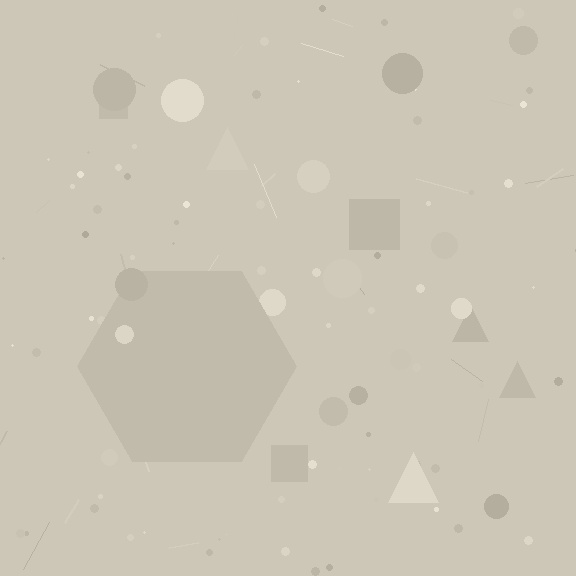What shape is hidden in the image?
A hexagon is hidden in the image.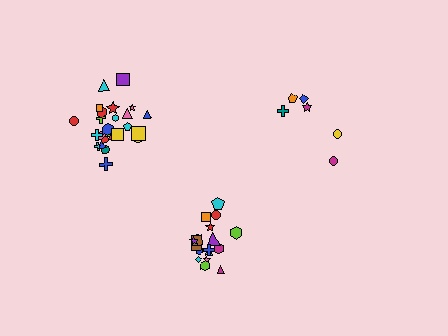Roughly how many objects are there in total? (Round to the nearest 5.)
Roughly 50 objects in total.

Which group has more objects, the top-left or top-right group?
The top-left group.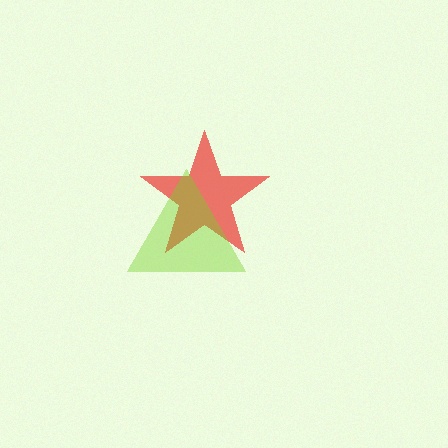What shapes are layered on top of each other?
The layered shapes are: a red star, a lime triangle.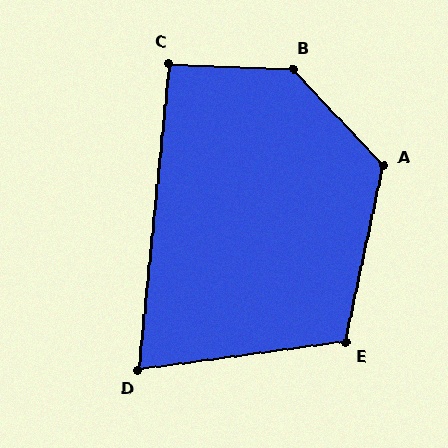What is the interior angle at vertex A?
Approximately 125 degrees (obtuse).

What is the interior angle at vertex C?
Approximately 93 degrees (approximately right).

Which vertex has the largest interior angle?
B, at approximately 136 degrees.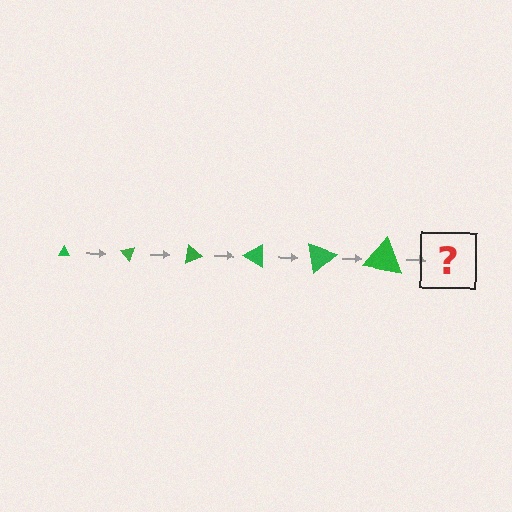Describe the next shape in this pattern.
It should be a triangle, larger than the previous one and rotated 300 degrees from the start.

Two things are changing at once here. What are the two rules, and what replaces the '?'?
The two rules are that the triangle grows larger each step and it rotates 50 degrees each step. The '?' should be a triangle, larger than the previous one and rotated 300 degrees from the start.